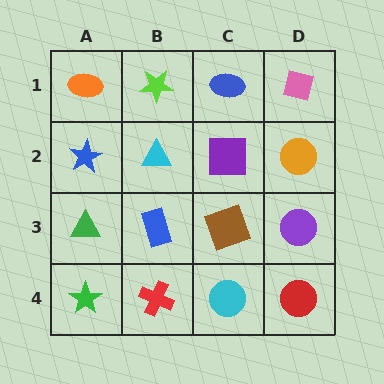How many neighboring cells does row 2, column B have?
4.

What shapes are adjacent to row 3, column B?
A cyan triangle (row 2, column B), a red cross (row 4, column B), a green triangle (row 3, column A), a brown square (row 3, column C).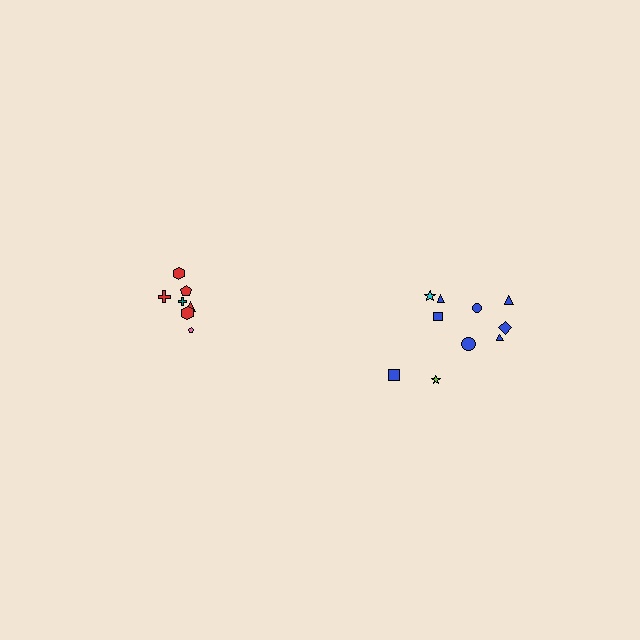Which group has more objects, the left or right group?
The right group.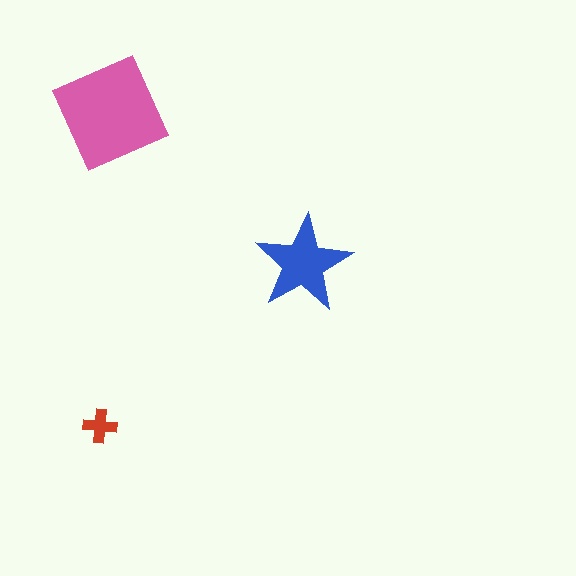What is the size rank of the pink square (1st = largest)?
1st.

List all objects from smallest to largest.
The red cross, the blue star, the pink square.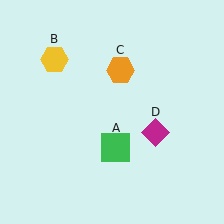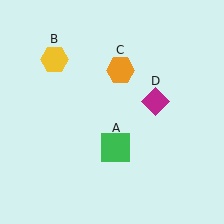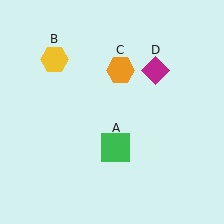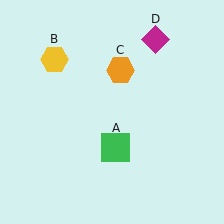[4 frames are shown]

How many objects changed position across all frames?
1 object changed position: magenta diamond (object D).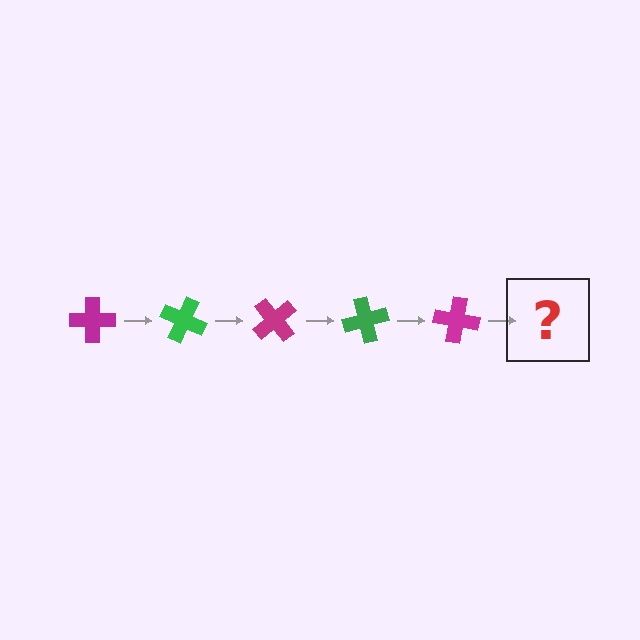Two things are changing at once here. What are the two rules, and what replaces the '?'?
The two rules are that it rotates 25 degrees each step and the color cycles through magenta and green. The '?' should be a green cross, rotated 125 degrees from the start.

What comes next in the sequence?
The next element should be a green cross, rotated 125 degrees from the start.